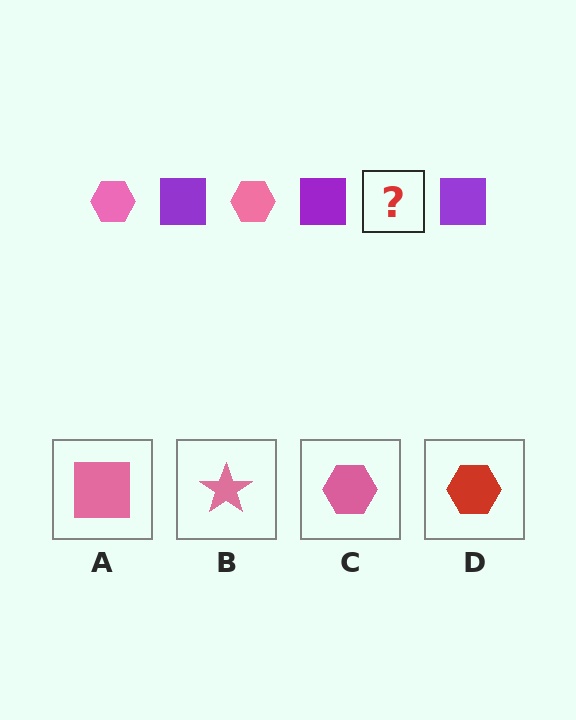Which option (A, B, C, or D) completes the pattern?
C.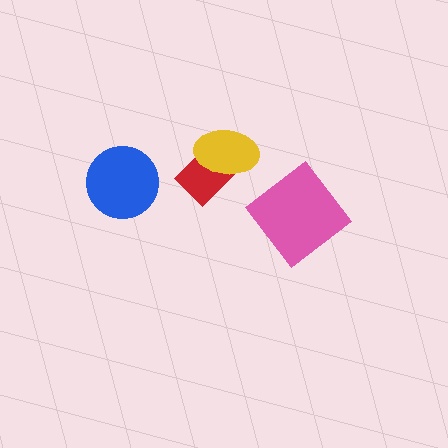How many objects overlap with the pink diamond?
0 objects overlap with the pink diamond.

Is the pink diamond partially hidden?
No, no other shape covers it.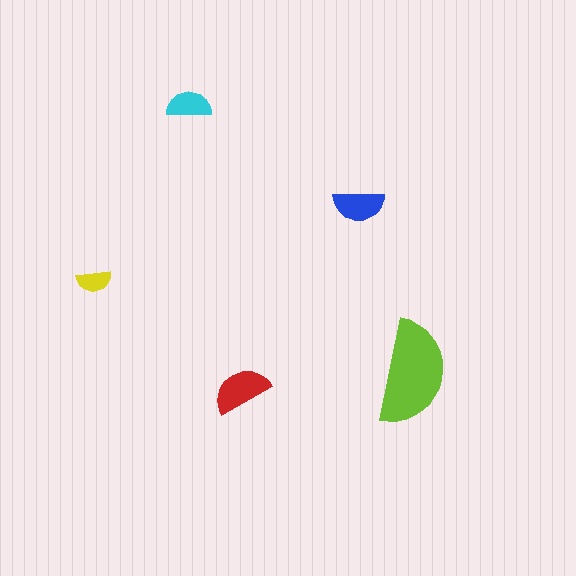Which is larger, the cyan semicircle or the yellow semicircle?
The cyan one.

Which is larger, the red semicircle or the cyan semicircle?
The red one.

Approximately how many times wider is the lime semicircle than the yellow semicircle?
About 3 times wider.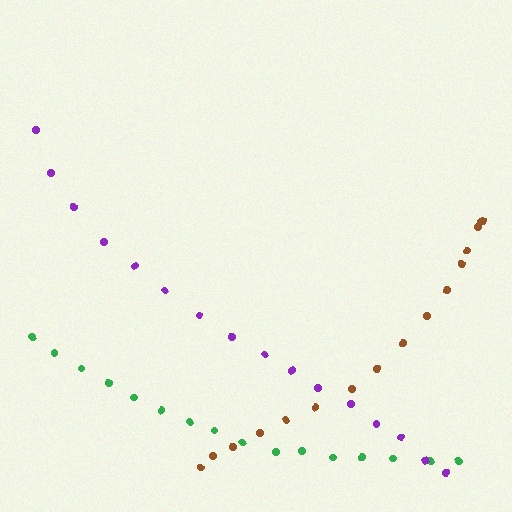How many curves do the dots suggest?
There are 3 distinct paths.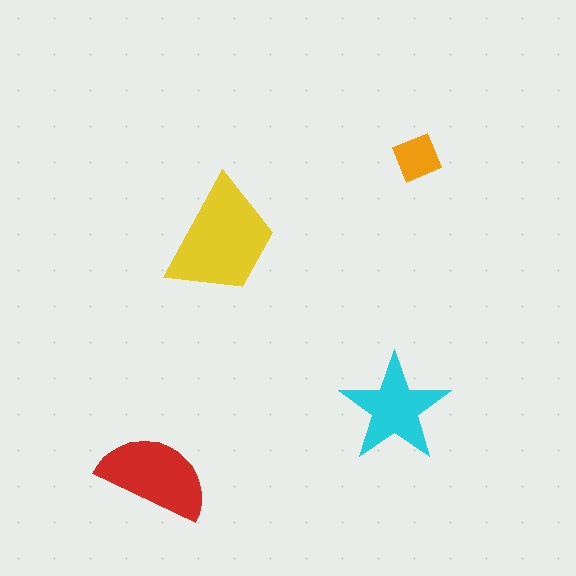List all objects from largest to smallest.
The yellow trapezoid, the red semicircle, the cyan star, the orange diamond.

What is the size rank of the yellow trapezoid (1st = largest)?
1st.